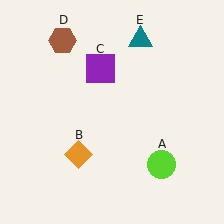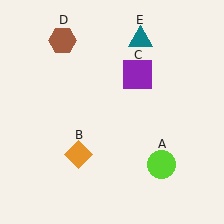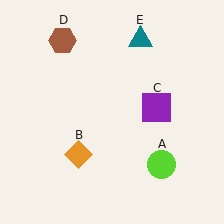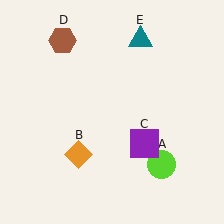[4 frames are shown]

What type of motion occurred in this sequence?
The purple square (object C) rotated clockwise around the center of the scene.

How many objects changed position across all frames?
1 object changed position: purple square (object C).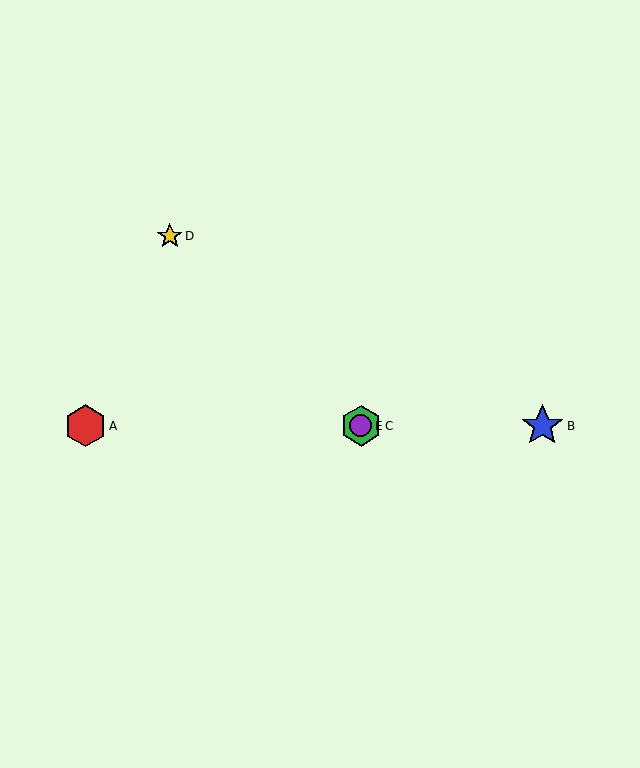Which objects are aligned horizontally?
Objects A, B, C, E are aligned horizontally.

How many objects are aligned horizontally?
4 objects (A, B, C, E) are aligned horizontally.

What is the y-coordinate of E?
Object E is at y≈426.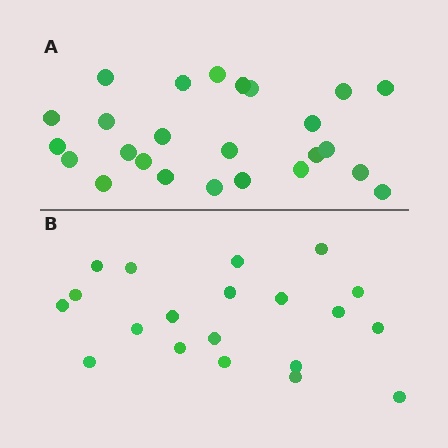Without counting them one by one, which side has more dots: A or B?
Region A (the top region) has more dots.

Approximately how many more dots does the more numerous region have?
Region A has about 5 more dots than region B.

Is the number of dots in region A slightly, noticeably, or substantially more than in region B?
Region A has noticeably more, but not dramatically so. The ratio is roughly 1.2 to 1.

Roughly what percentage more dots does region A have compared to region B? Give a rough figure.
About 25% more.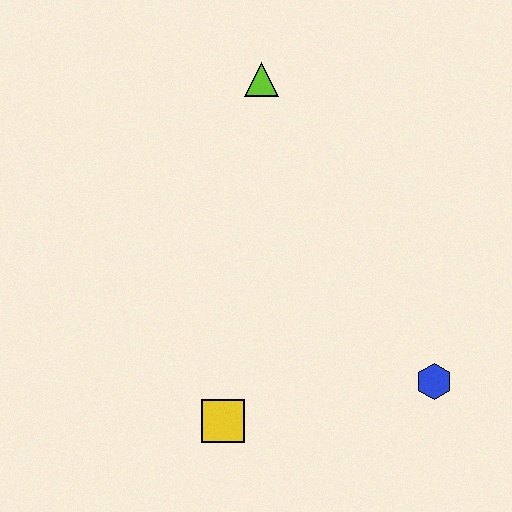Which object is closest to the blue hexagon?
The yellow square is closest to the blue hexagon.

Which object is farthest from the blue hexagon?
The lime triangle is farthest from the blue hexagon.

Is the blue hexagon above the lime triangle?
No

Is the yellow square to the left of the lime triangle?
Yes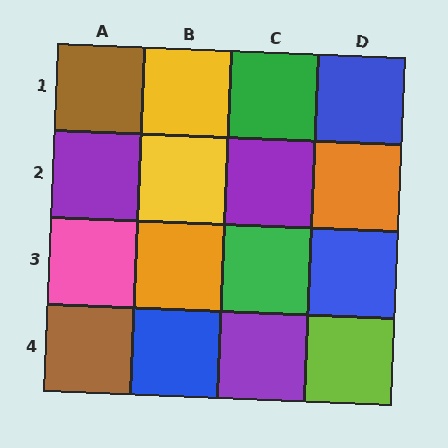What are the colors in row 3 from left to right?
Pink, orange, green, blue.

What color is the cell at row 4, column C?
Purple.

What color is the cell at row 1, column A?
Brown.